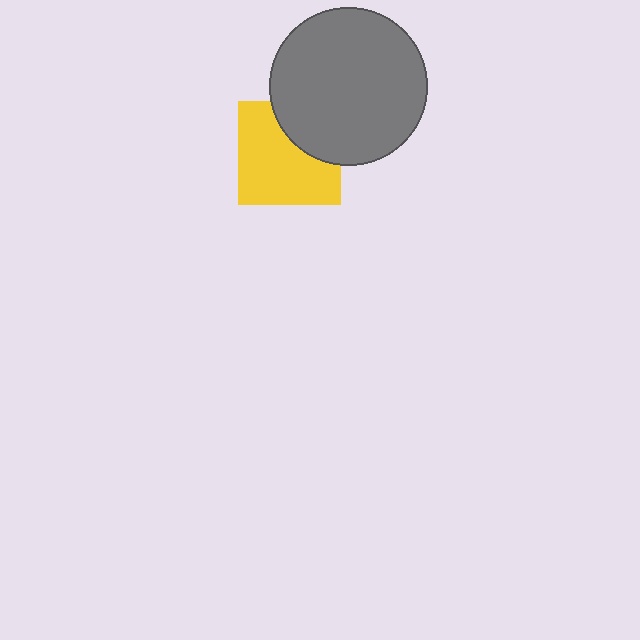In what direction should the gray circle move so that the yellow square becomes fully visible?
The gray circle should move toward the upper-right. That is the shortest direction to clear the overlap and leave the yellow square fully visible.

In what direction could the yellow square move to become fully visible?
The yellow square could move toward the lower-left. That would shift it out from behind the gray circle entirely.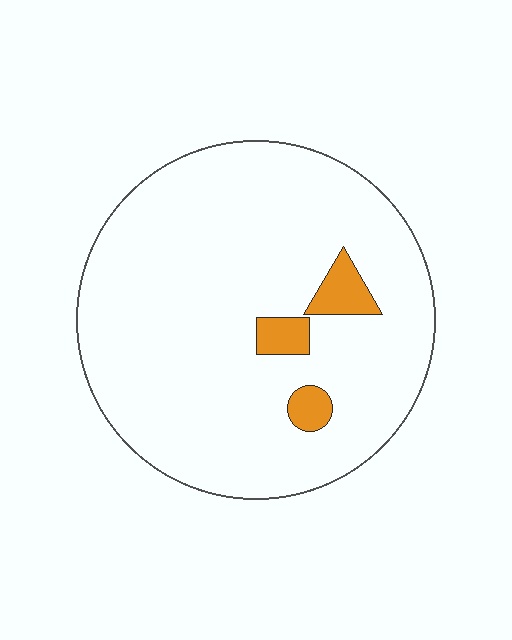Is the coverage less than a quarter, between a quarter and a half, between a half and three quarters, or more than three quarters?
Less than a quarter.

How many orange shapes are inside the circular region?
3.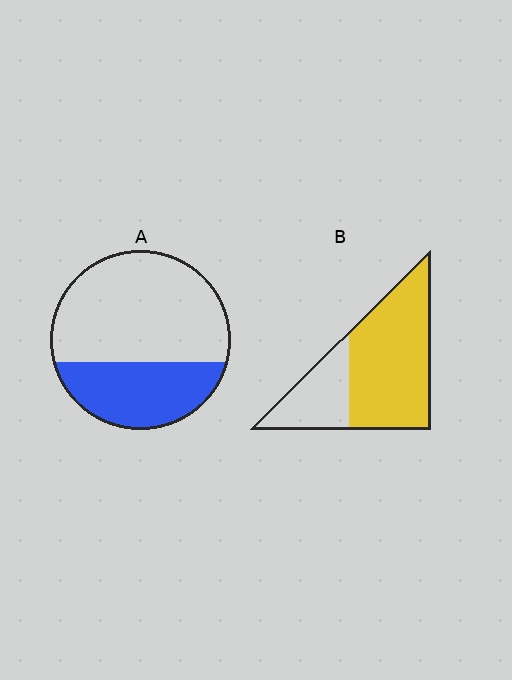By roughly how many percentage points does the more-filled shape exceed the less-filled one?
By roughly 35 percentage points (B over A).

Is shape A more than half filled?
No.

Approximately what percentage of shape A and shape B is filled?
A is approximately 35% and B is approximately 70%.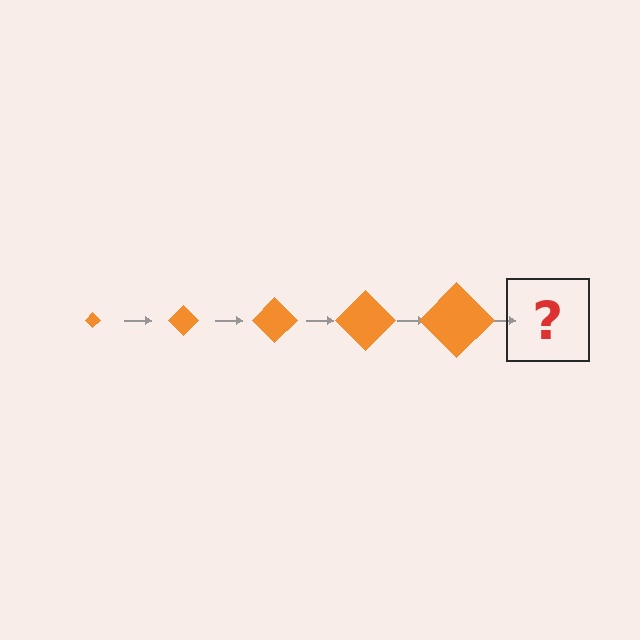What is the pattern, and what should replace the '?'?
The pattern is that the diamond gets progressively larger each step. The '?' should be an orange diamond, larger than the previous one.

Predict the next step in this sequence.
The next step is an orange diamond, larger than the previous one.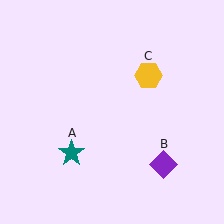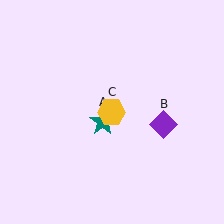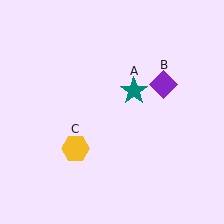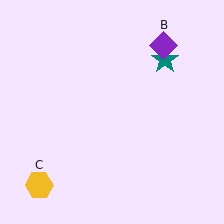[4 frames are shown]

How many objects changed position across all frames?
3 objects changed position: teal star (object A), purple diamond (object B), yellow hexagon (object C).